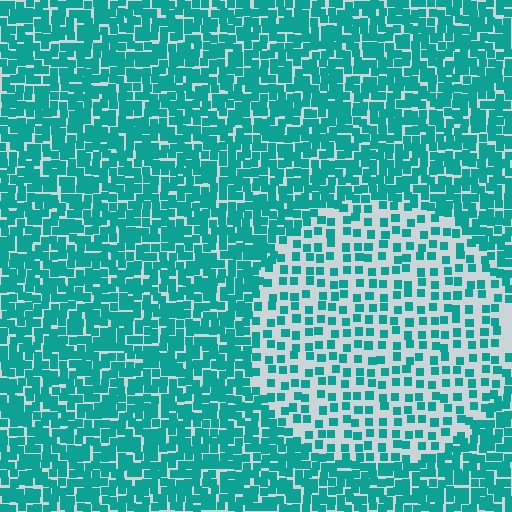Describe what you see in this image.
The image contains small teal elements arranged at two different densities. A circle-shaped region is visible where the elements are less densely packed than the surrounding area.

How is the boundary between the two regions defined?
The boundary is defined by a change in element density (approximately 2.2x ratio). All elements are the same color, size, and shape.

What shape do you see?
I see a circle.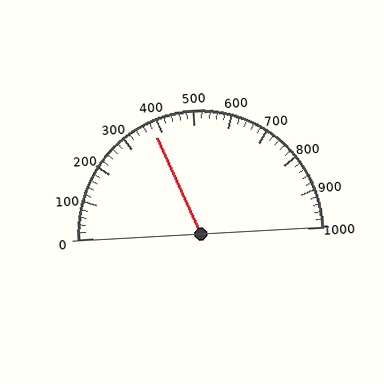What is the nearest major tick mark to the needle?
The nearest major tick mark is 400.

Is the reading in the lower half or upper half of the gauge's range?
The reading is in the lower half of the range (0 to 1000).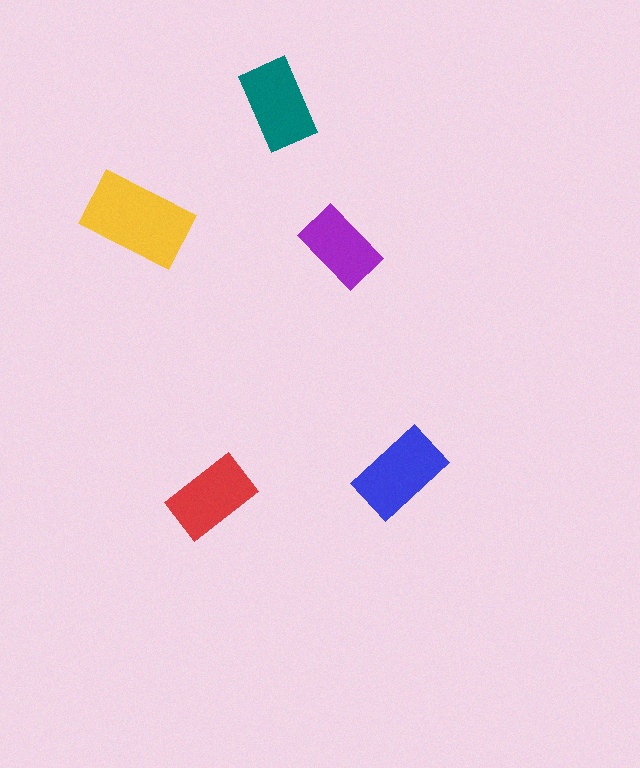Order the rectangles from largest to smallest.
the yellow one, the blue one, the teal one, the red one, the purple one.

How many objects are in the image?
There are 5 objects in the image.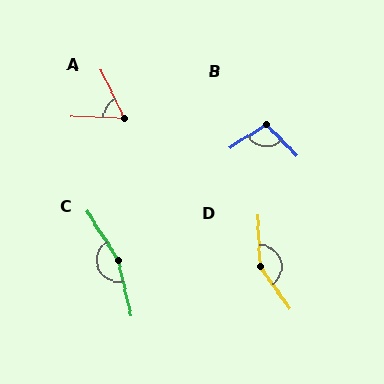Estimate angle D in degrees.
Approximately 146 degrees.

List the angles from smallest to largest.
A (64°), B (103°), D (146°), C (160°).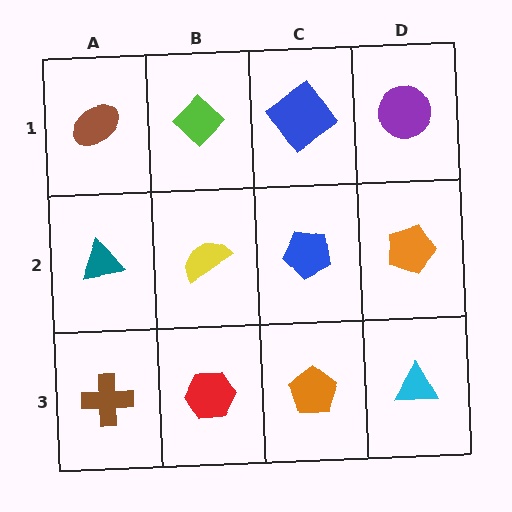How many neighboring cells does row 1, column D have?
2.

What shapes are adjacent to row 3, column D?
An orange pentagon (row 2, column D), an orange pentagon (row 3, column C).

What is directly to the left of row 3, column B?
A brown cross.